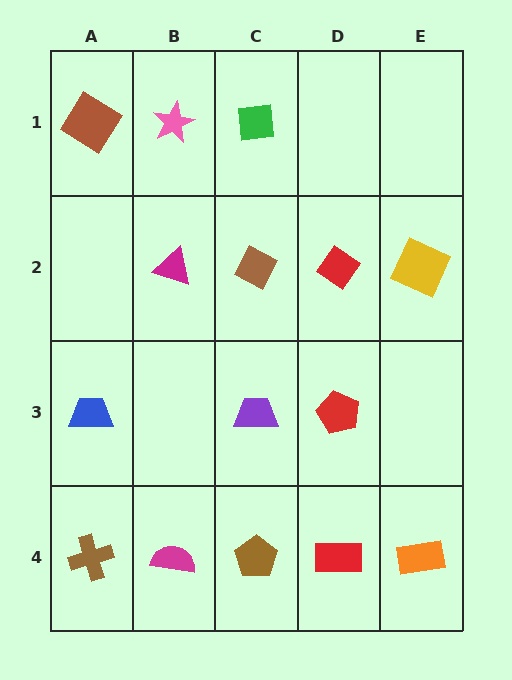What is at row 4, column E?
An orange rectangle.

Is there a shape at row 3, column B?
No, that cell is empty.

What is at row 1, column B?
A pink star.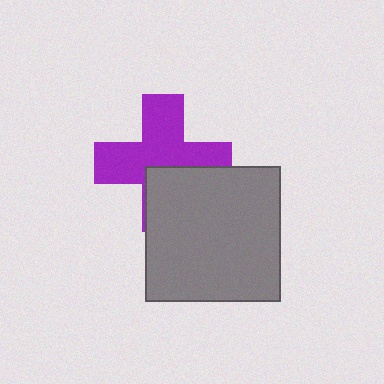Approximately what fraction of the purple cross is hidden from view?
Roughly 34% of the purple cross is hidden behind the gray square.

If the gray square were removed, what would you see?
You would see the complete purple cross.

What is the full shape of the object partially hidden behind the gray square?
The partially hidden object is a purple cross.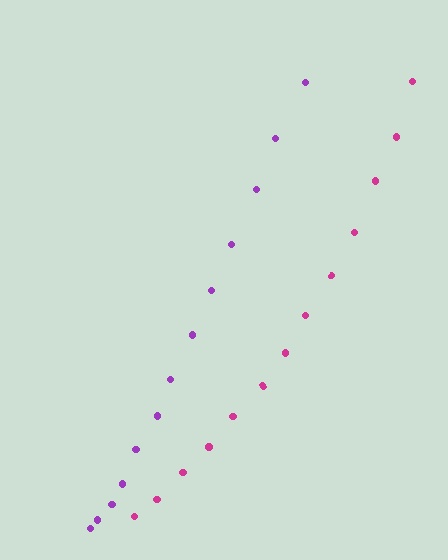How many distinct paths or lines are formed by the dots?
There are 2 distinct paths.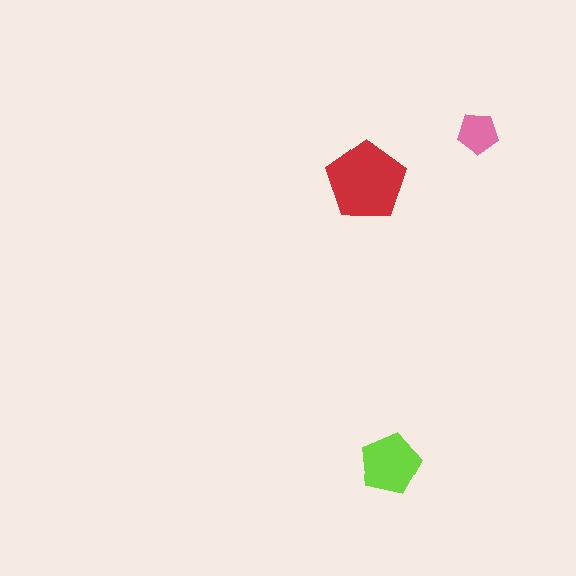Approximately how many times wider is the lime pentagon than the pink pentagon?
About 1.5 times wider.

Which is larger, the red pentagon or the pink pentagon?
The red one.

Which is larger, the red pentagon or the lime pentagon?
The red one.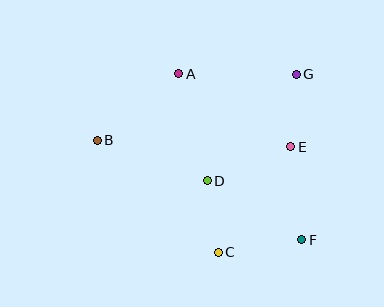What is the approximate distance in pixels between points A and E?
The distance between A and E is approximately 134 pixels.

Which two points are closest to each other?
Points C and D are closest to each other.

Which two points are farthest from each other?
Points B and F are farthest from each other.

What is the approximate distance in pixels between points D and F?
The distance between D and F is approximately 112 pixels.